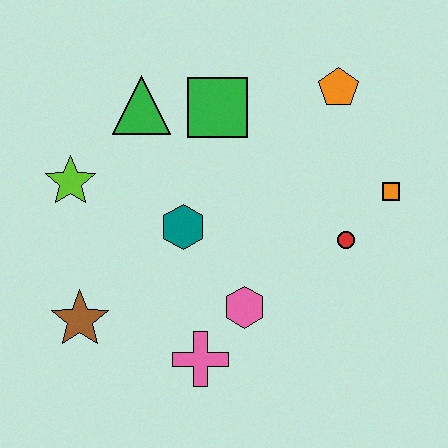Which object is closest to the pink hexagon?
The pink cross is closest to the pink hexagon.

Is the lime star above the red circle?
Yes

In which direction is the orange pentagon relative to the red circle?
The orange pentagon is above the red circle.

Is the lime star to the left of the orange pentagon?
Yes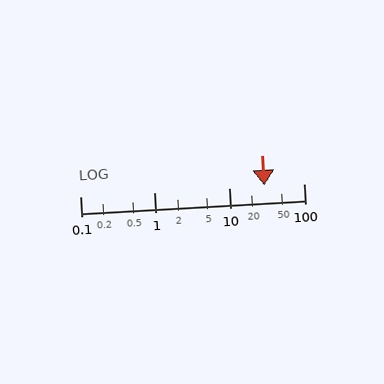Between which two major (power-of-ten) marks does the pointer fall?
The pointer is between 10 and 100.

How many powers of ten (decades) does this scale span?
The scale spans 3 decades, from 0.1 to 100.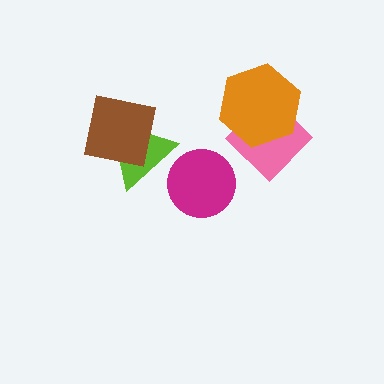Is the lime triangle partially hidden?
Yes, it is partially covered by another shape.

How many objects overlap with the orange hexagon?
1 object overlaps with the orange hexagon.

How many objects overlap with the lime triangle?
1 object overlaps with the lime triangle.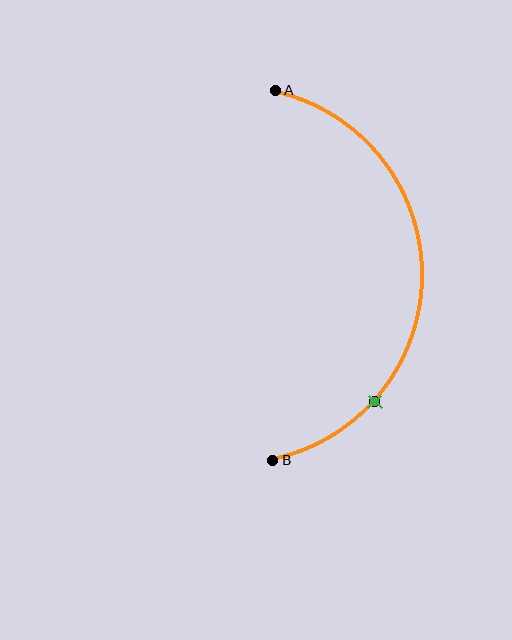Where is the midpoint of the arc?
The arc midpoint is the point on the curve farthest from the straight line joining A and B. It sits to the right of that line.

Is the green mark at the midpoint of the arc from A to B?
No. The green mark lies on the arc but is closer to endpoint B. The arc midpoint would be at the point on the curve equidistant along the arc from both A and B.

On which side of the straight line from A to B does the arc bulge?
The arc bulges to the right of the straight line connecting A and B.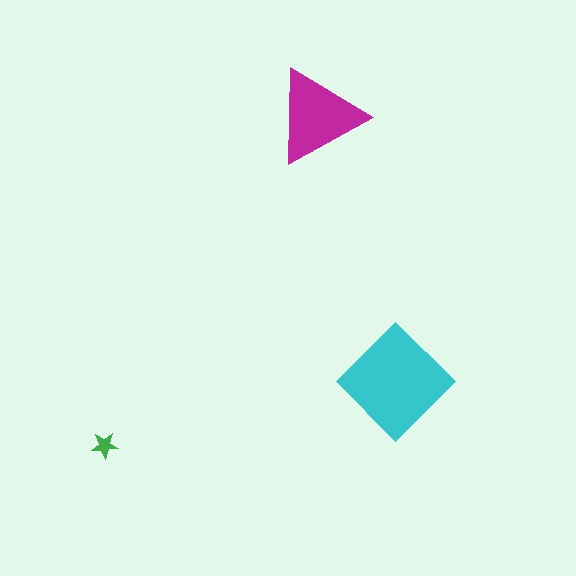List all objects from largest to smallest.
The cyan diamond, the magenta triangle, the green star.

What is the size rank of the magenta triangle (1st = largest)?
2nd.